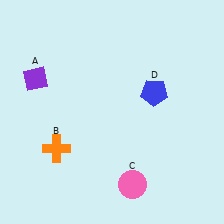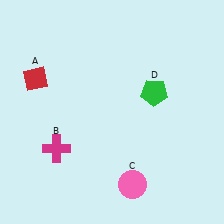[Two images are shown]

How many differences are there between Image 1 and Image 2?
There are 3 differences between the two images.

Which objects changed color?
A changed from purple to red. B changed from orange to magenta. D changed from blue to green.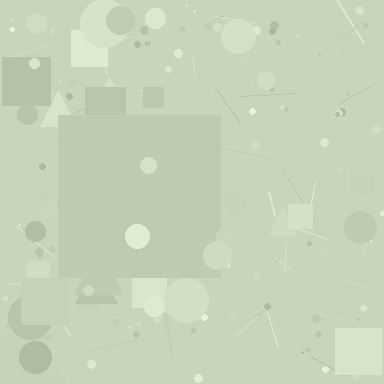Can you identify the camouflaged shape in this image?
The camouflaged shape is a square.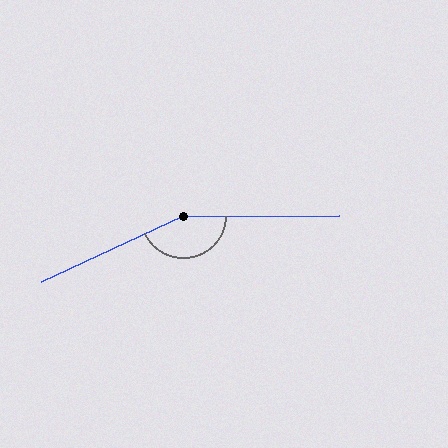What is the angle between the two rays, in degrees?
Approximately 155 degrees.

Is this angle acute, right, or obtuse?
It is obtuse.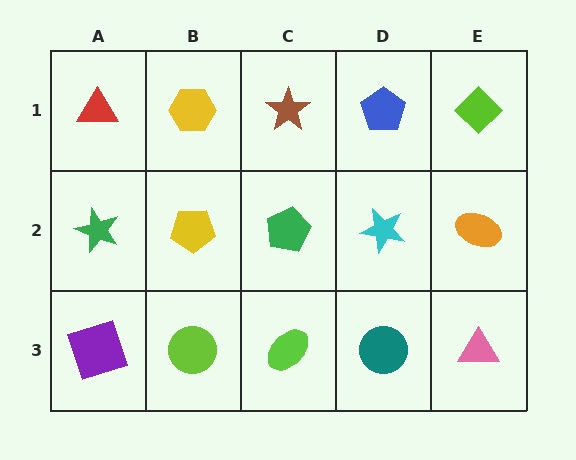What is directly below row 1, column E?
An orange ellipse.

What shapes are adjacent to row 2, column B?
A yellow hexagon (row 1, column B), a lime circle (row 3, column B), a green star (row 2, column A), a green pentagon (row 2, column C).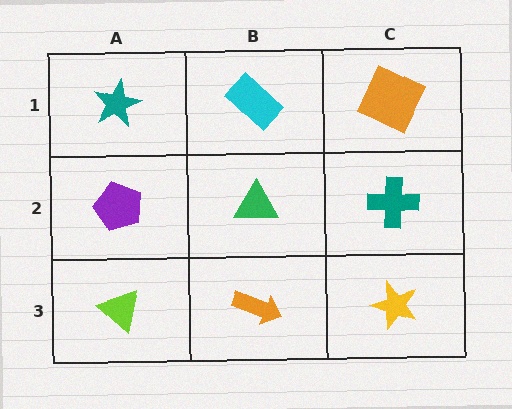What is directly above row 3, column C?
A teal cross.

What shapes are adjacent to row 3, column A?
A purple pentagon (row 2, column A), an orange arrow (row 3, column B).